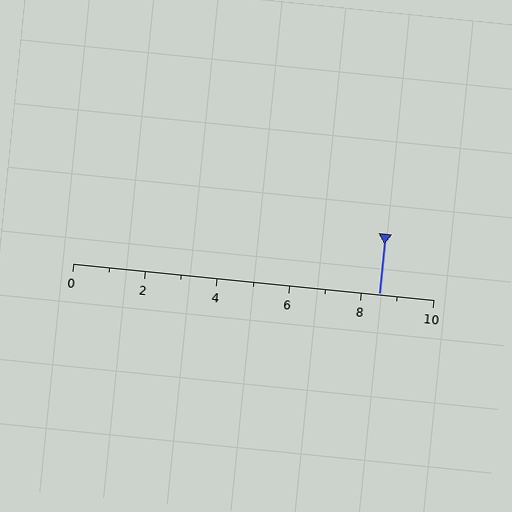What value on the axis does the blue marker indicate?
The marker indicates approximately 8.5.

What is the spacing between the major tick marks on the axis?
The major ticks are spaced 2 apart.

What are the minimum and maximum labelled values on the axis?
The axis runs from 0 to 10.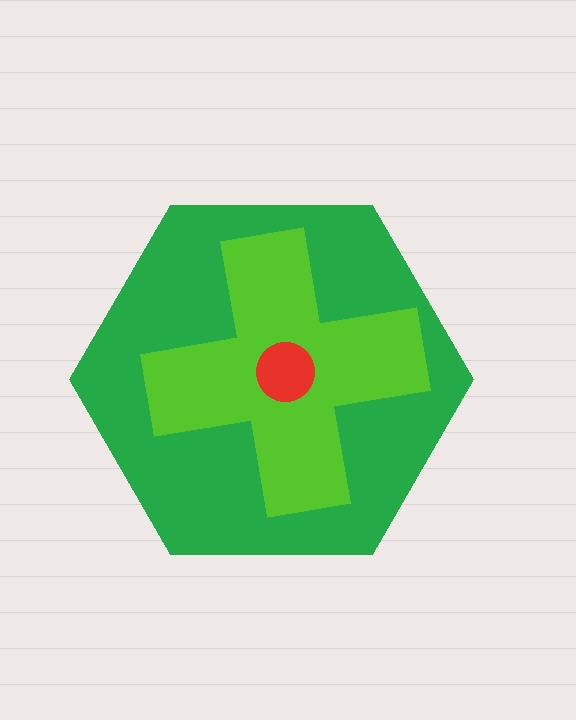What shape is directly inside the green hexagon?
The lime cross.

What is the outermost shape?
The green hexagon.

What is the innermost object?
The red circle.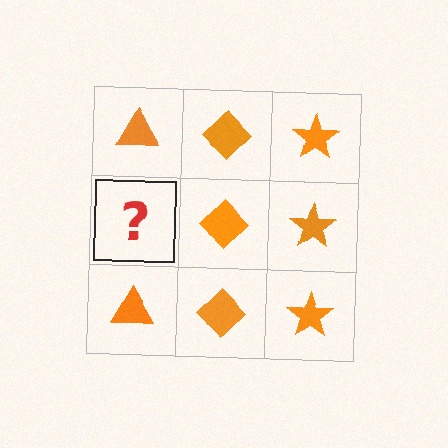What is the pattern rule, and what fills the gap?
The rule is that each column has a consistent shape. The gap should be filled with an orange triangle.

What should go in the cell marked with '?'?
The missing cell should contain an orange triangle.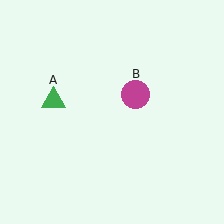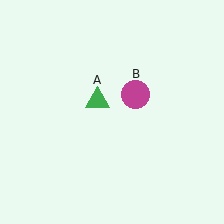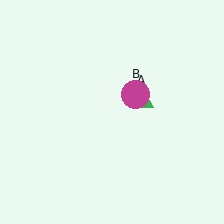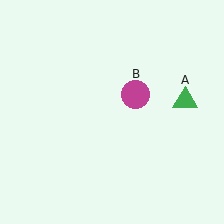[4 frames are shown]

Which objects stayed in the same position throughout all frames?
Magenta circle (object B) remained stationary.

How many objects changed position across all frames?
1 object changed position: green triangle (object A).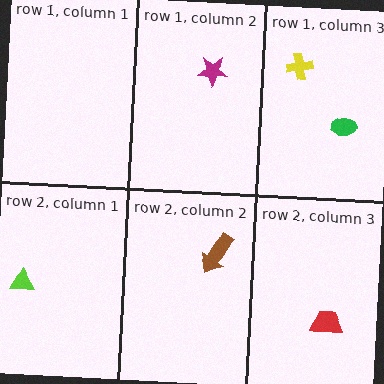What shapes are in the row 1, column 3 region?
The yellow cross, the green ellipse.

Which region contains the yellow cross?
The row 1, column 3 region.